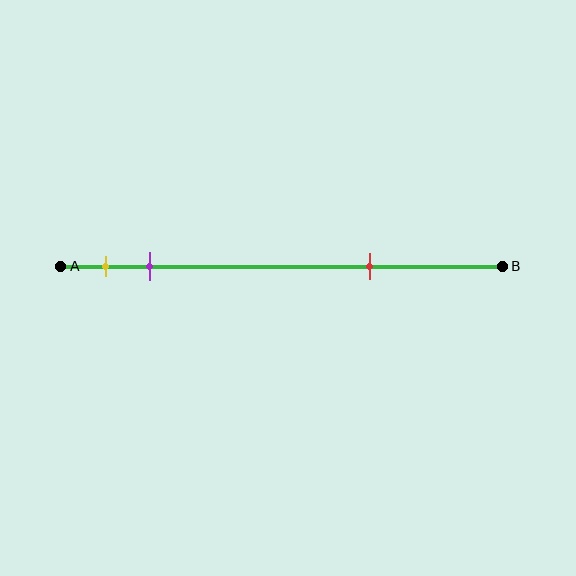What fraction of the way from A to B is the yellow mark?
The yellow mark is approximately 10% (0.1) of the way from A to B.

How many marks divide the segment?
There are 3 marks dividing the segment.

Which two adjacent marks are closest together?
The yellow and purple marks are the closest adjacent pair.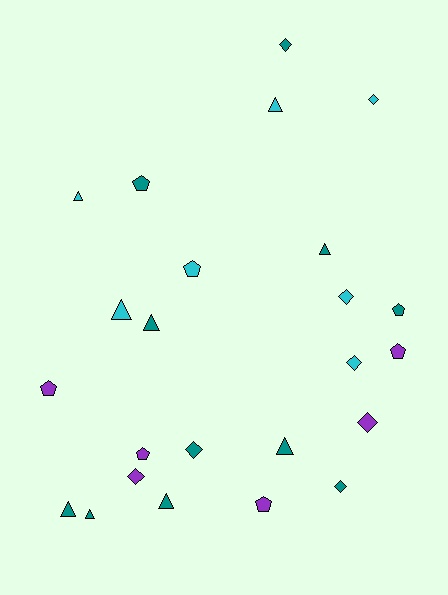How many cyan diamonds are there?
There are 3 cyan diamonds.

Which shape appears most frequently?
Triangle, with 9 objects.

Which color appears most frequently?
Teal, with 11 objects.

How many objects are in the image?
There are 24 objects.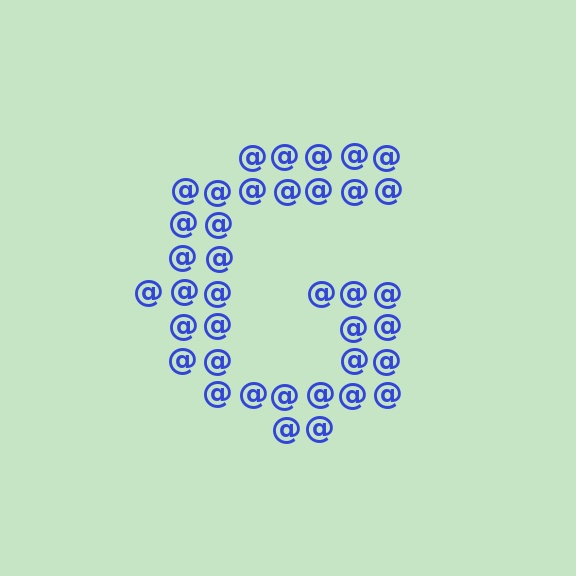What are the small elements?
The small elements are at signs.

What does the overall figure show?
The overall figure shows the letter G.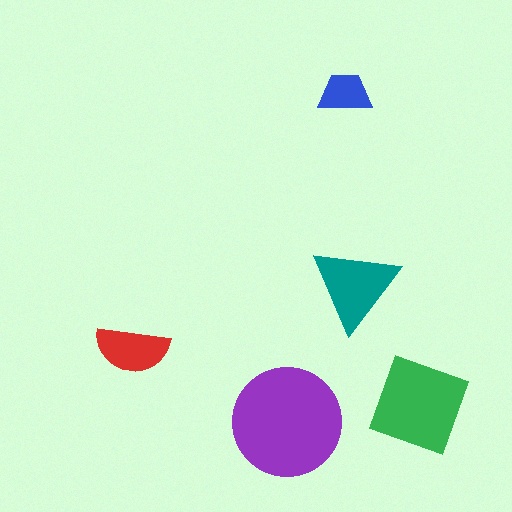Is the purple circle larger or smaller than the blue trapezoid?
Larger.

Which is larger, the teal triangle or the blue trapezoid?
The teal triangle.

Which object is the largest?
The purple circle.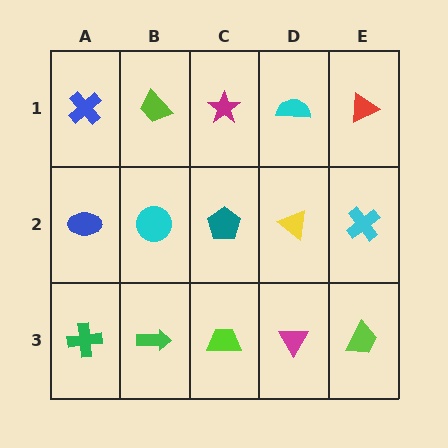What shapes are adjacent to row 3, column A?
A blue ellipse (row 2, column A), a green arrow (row 3, column B).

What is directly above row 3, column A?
A blue ellipse.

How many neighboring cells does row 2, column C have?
4.